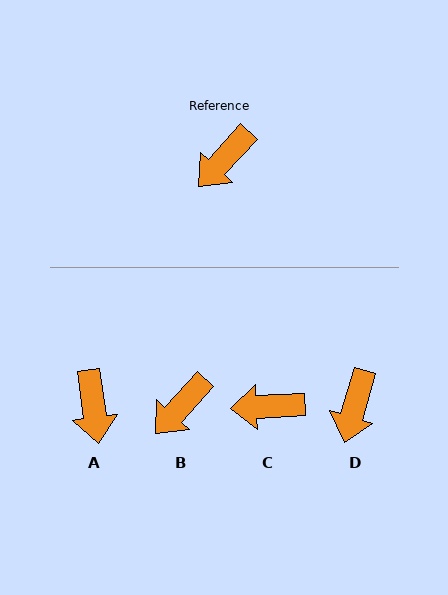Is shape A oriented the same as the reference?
No, it is off by about 50 degrees.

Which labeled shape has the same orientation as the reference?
B.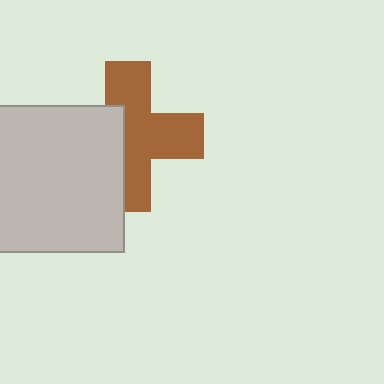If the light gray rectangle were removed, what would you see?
You would see the complete brown cross.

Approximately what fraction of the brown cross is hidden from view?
Roughly 39% of the brown cross is hidden behind the light gray rectangle.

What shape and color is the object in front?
The object in front is a light gray rectangle.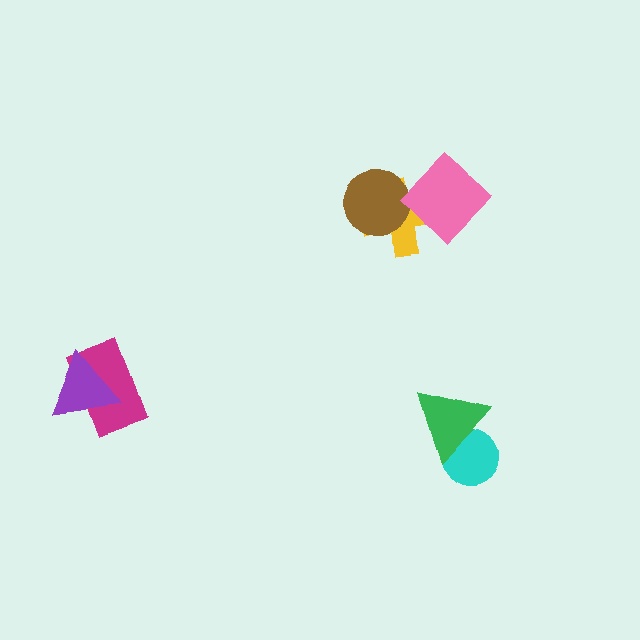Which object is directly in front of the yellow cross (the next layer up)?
The brown circle is directly in front of the yellow cross.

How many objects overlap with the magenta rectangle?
1 object overlaps with the magenta rectangle.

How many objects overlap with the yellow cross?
2 objects overlap with the yellow cross.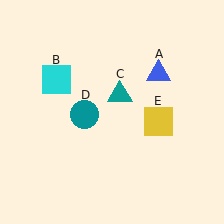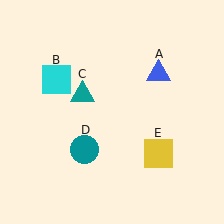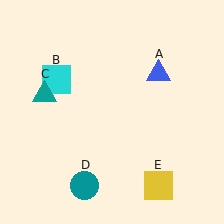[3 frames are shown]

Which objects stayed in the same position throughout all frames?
Blue triangle (object A) and cyan square (object B) remained stationary.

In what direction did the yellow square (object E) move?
The yellow square (object E) moved down.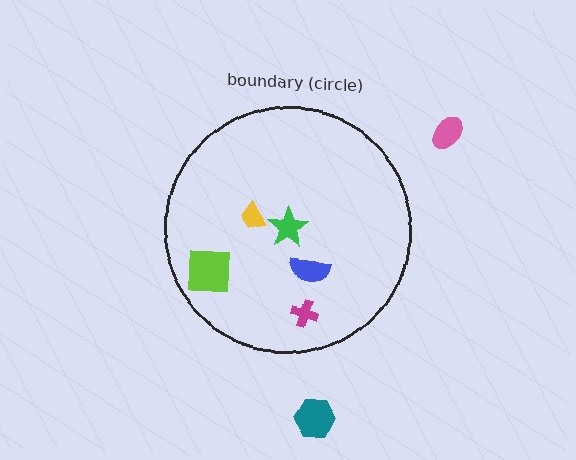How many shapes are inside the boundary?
5 inside, 2 outside.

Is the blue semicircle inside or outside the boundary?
Inside.